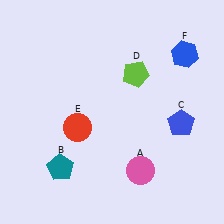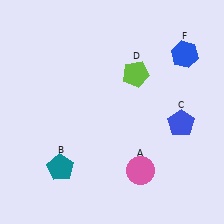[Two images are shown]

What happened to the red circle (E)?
The red circle (E) was removed in Image 2. It was in the bottom-left area of Image 1.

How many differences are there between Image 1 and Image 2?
There is 1 difference between the two images.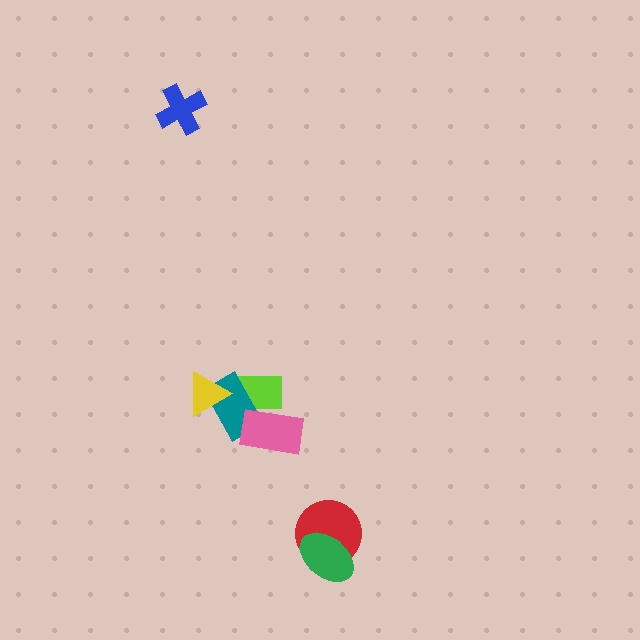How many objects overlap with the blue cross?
0 objects overlap with the blue cross.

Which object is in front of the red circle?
The green ellipse is in front of the red circle.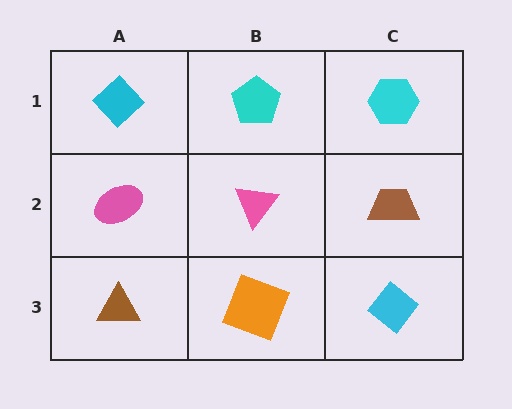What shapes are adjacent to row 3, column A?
A pink ellipse (row 2, column A), an orange square (row 3, column B).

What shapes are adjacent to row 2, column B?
A cyan pentagon (row 1, column B), an orange square (row 3, column B), a pink ellipse (row 2, column A), a brown trapezoid (row 2, column C).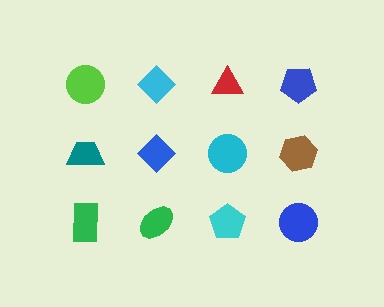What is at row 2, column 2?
A blue diamond.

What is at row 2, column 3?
A cyan circle.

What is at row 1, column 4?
A blue pentagon.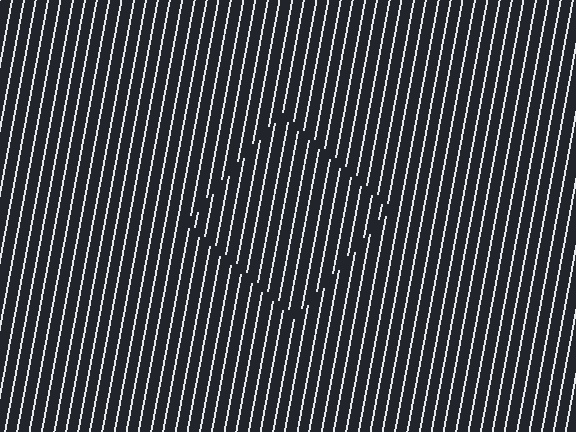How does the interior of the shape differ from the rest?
The interior of the shape contains the same grating, shifted by half a period — the contour is defined by the phase discontinuity where line-ends from the inner and outer gratings abut.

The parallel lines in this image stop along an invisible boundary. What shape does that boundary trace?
An illusory square. The interior of the shape contains the same grating, shifted by half a period — the contour is defined by the phase discontinuity where line-ends from the inner and outer gratings abut.